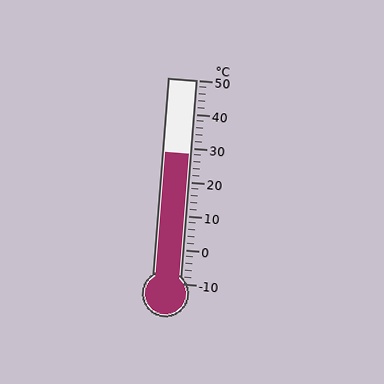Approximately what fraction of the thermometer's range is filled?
The thermometer is filled to approximately 65% of its range.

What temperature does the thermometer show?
The thermometer shows approximately 28°C.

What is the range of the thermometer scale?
The thermometer scale ranges from -10°C to 50°C.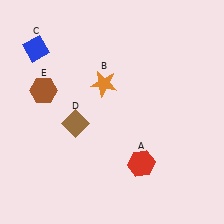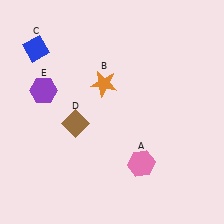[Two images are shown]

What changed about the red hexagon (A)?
In Image 1, A is red. In Image 2, it changed to pink.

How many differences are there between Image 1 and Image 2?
There are 2 differences between the two images.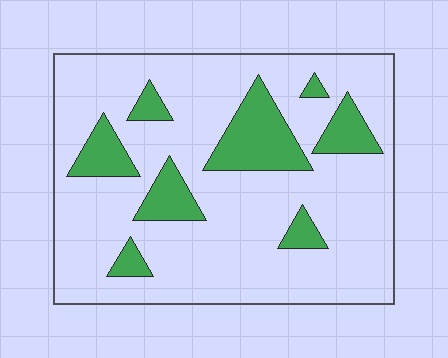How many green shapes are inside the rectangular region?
8.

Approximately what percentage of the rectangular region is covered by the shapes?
Approximately 20%.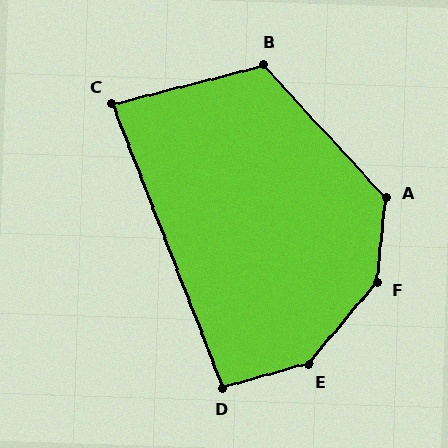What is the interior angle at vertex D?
Approximately 96 degrees (obtuse).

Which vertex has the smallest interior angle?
C, at approximately 83 degrees.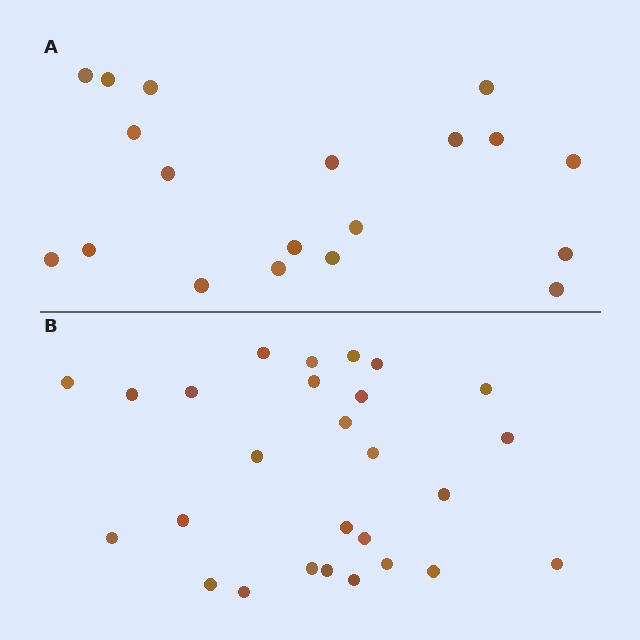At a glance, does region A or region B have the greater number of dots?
Region B (the bottom region) has more dots.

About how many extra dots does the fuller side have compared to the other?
Region B has roughly 8 or so more dots than region A.